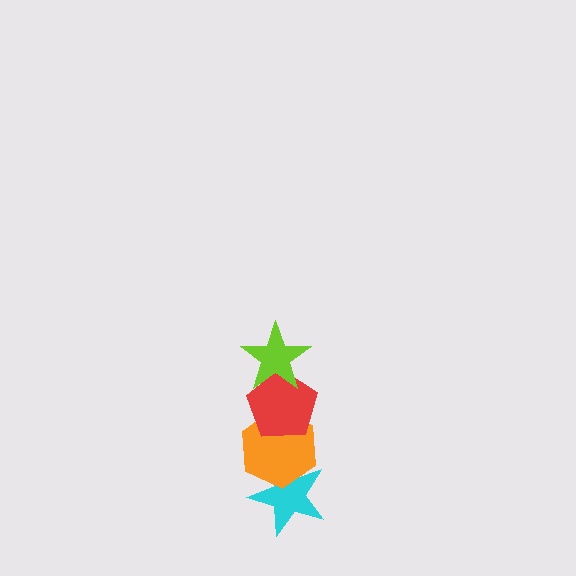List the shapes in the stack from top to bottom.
From top to bottom: the lime star, the red pentagon, the orange hexagon, the cyan star.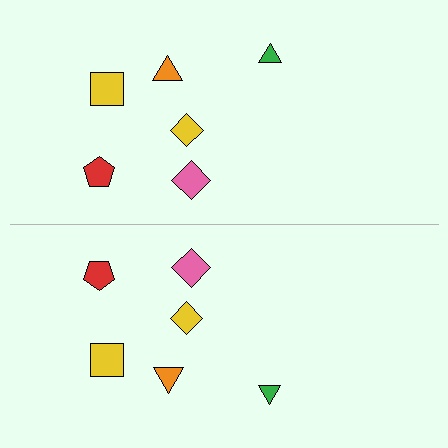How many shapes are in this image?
There are 12 shapes in this image.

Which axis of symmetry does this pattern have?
The pattern has a horizontal axis of symmetry running through the center of the image.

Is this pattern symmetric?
Yes, this pattern has bilateral (reflection) symmetry.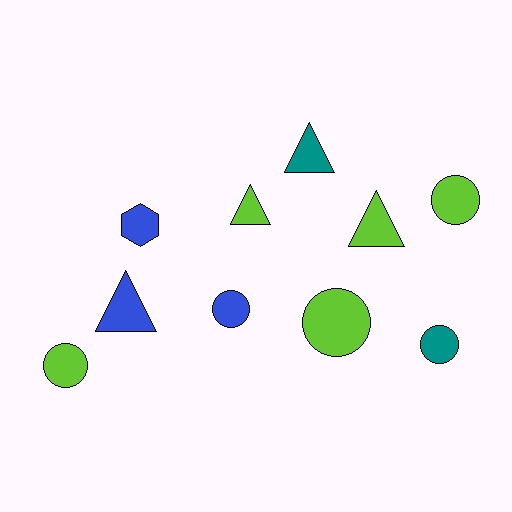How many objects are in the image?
There are 10 objects.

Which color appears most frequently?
Lime, with 5 objects.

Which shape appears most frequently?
Circle, with 5 objects.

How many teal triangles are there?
There is 1 teal triangle.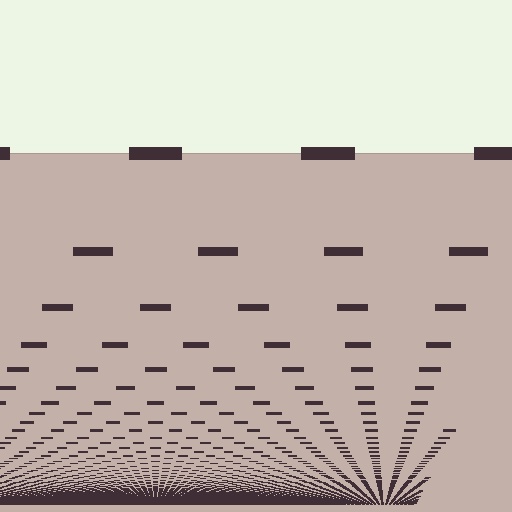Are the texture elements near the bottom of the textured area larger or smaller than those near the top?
Smaller. The gradient is inverted — elements near the bottom are smaller and denser.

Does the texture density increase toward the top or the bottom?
Density increases toward the bottom.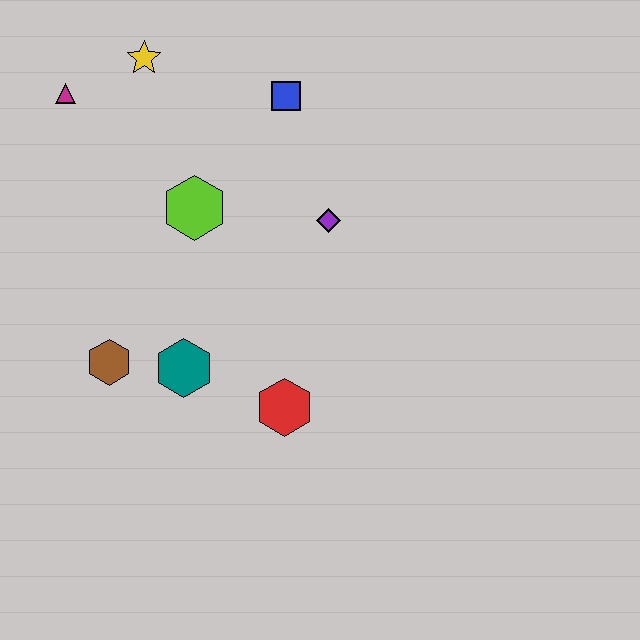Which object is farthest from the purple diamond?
The magenta triangle is farthest from the purple diamond.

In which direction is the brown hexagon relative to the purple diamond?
The brown hexagon is to the left of the purple diamond.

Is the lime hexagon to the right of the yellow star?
Yes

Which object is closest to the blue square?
The purple diamond is closest to the blue square.